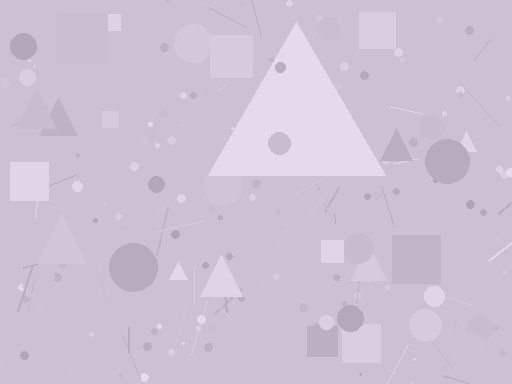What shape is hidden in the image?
A triangle is hidden in the image.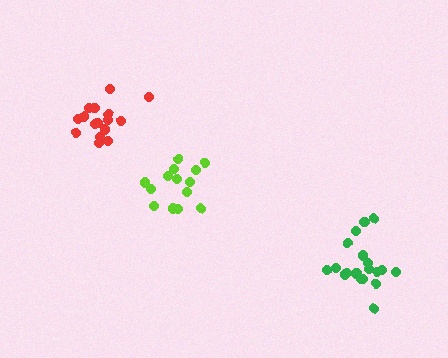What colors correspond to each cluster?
The clusters are colored: lime, green, red.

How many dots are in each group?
Group 1: 14 dots, Group 2: 19 dots, Group 3: 16 dots (49 total).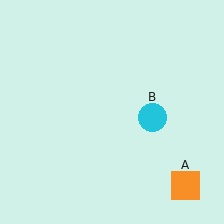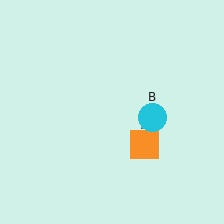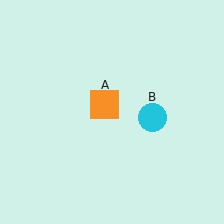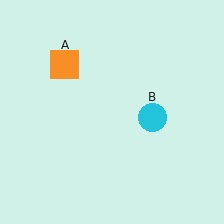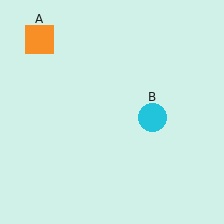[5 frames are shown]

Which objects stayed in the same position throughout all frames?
Cyan circle (object B) remained stationary.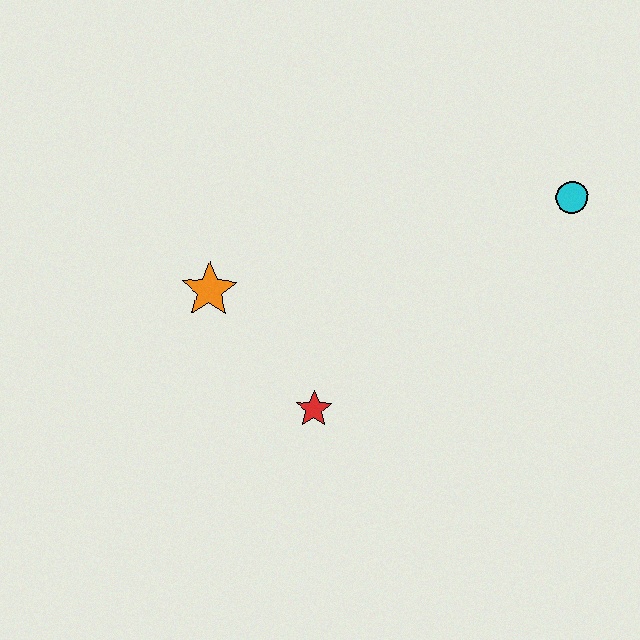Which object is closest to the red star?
The orange star is closest to the red star.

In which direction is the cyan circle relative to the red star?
The cyan circle is to the right of the red star.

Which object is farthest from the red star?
The cyan circle is farthest from the red star.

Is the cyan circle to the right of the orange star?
Yes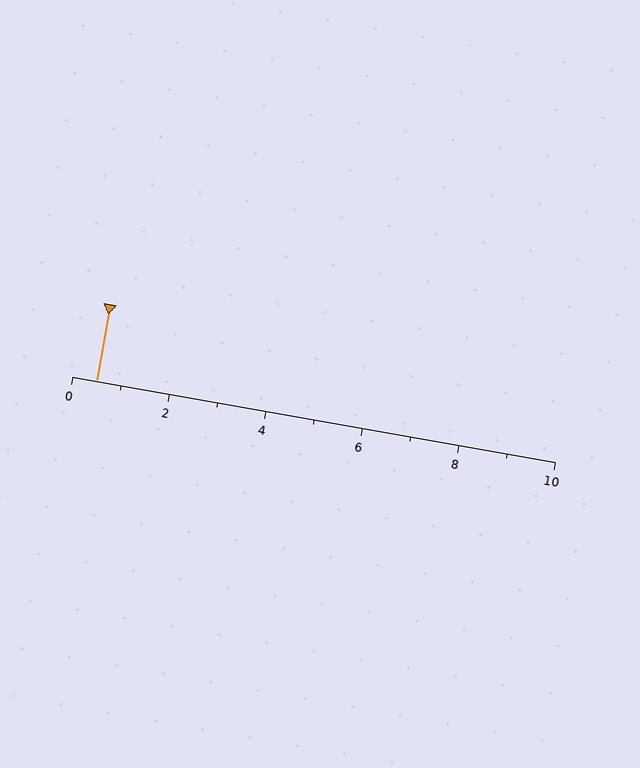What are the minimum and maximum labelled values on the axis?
The axis runs from 0 to 10.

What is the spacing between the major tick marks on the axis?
The major ticks are spaced 2 apart.